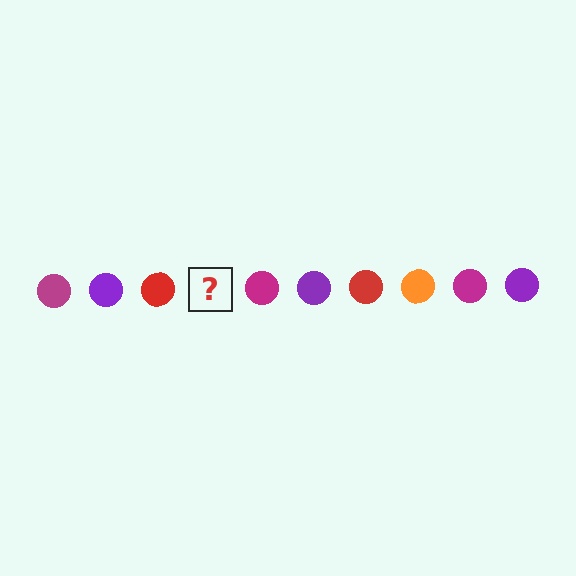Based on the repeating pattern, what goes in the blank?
The blank should be an orange circle.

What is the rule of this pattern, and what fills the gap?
The rule is that the pattern cycles through magenta, purple, red, orange circles. The gap should be filled with an orange circle.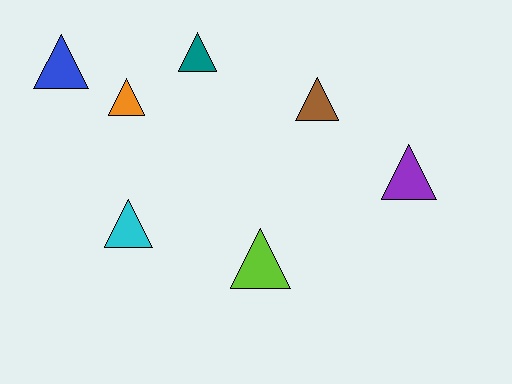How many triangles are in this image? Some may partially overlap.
There are 7 triangles.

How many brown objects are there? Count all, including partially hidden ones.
There is 1 brown object.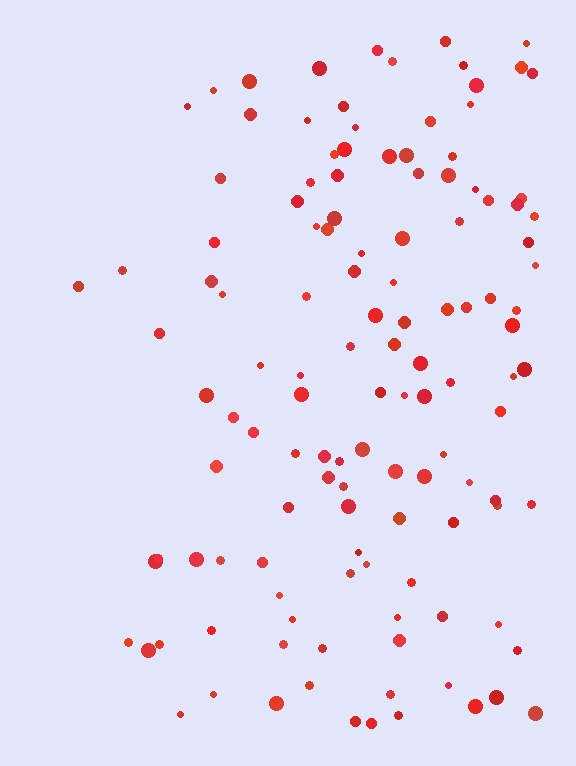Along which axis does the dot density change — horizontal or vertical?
Horizontal.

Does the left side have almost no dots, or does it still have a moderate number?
Still a moderate number, just noticeably fewer than the right.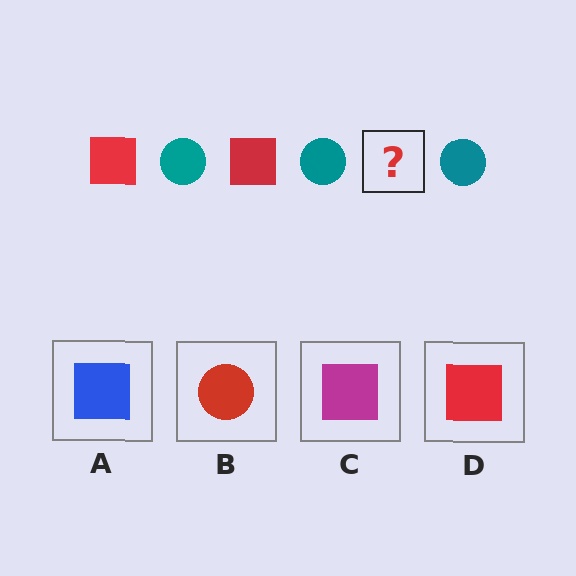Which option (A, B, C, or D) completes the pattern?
D.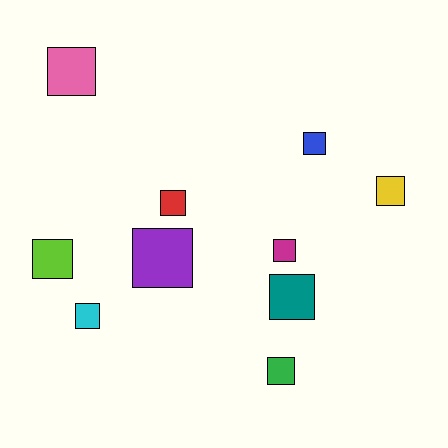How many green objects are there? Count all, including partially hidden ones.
There is 1 green object.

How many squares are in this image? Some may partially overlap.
There are 10 squares.